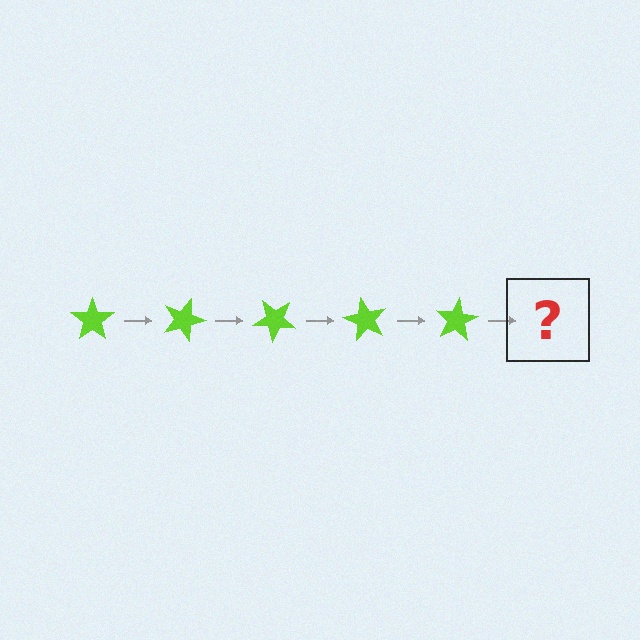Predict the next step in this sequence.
The next step is a lime star rotated 100 degrees.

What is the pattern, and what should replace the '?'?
The pattern is that the star rotates 20 degrees each step. The '?' should be a lime star rotated 100 degrees.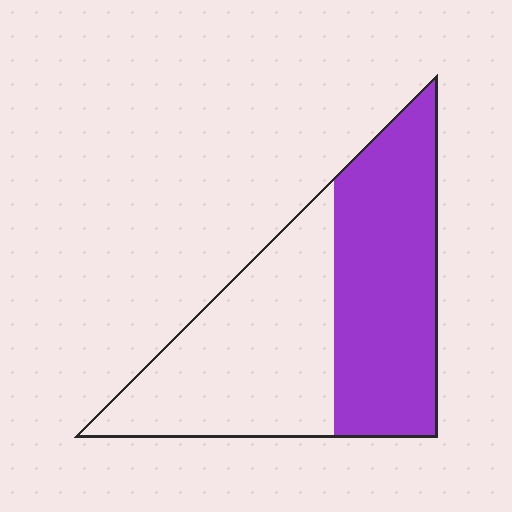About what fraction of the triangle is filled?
About one half (1/2).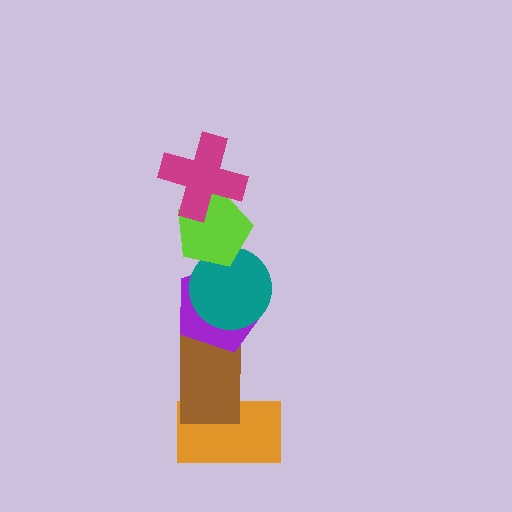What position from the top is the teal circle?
The teal circle is 3rd from the top.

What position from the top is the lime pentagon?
The lime pentagon is 2nd from the top.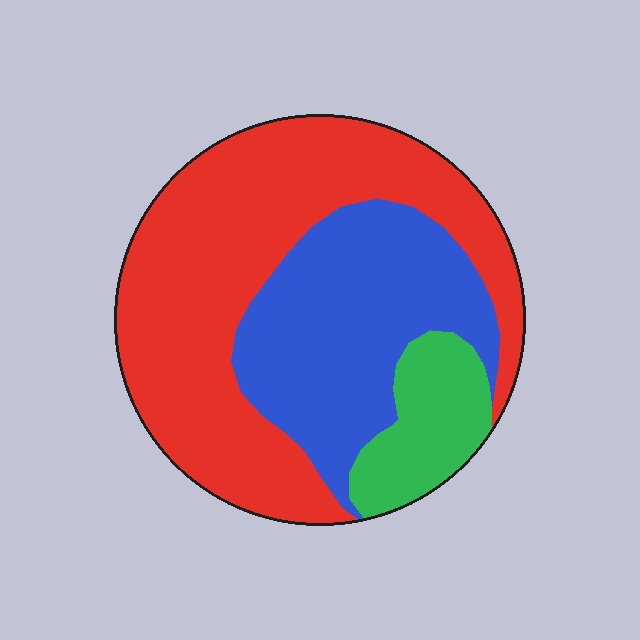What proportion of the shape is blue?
Blue covers around 35% of the shape.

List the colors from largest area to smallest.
From largest to smallest: red, blue, green.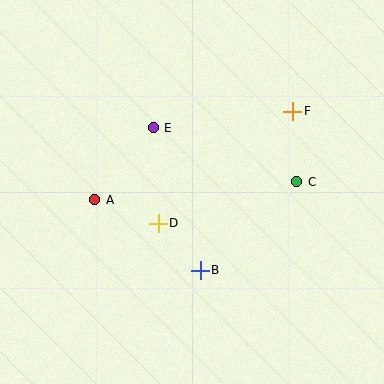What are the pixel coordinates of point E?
Point E is at (153, 128).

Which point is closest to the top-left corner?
Point E is closest to the top-left corner.